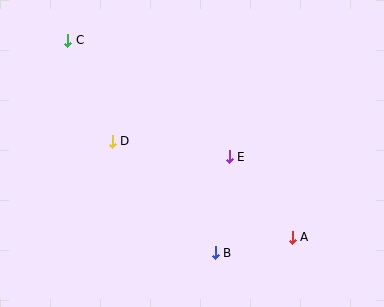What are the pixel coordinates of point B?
Point B is at (215, 253).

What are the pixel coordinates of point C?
Point C is at (68, 40).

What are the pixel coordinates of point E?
Point E is at (229, 157).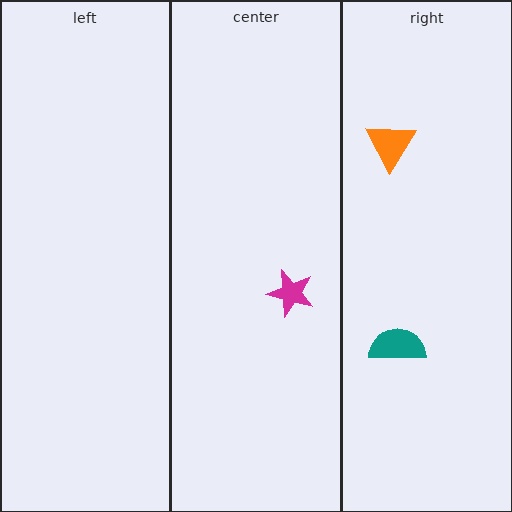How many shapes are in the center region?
1.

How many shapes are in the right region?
2.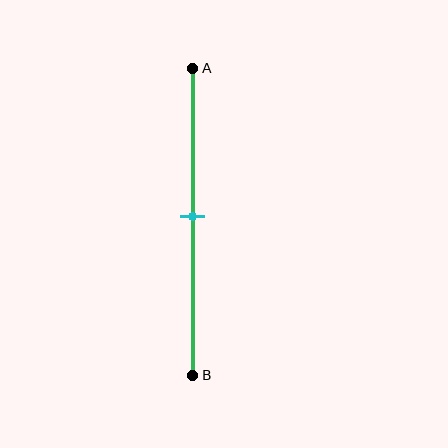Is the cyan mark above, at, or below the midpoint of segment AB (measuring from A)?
The cyan mark is approximately at the midpoint of segment AB.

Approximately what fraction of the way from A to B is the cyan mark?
The cyan mark is approximately 50% of the way from A to B.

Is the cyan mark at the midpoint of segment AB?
Yes, the mark is approximately at the midpoint.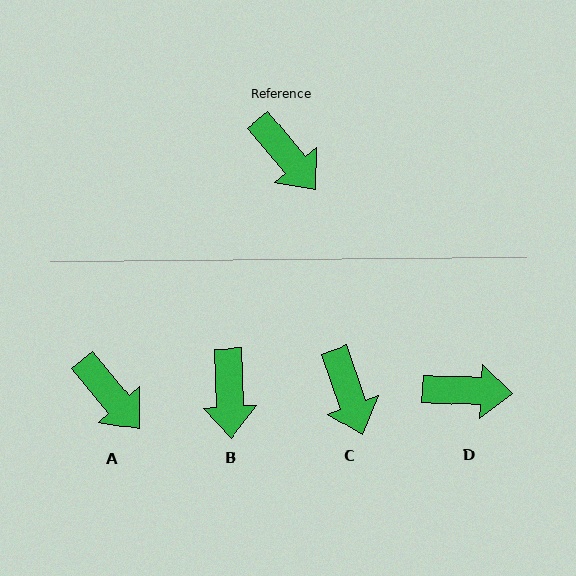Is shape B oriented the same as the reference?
No, it is off by about 38 degrees.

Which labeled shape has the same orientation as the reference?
A.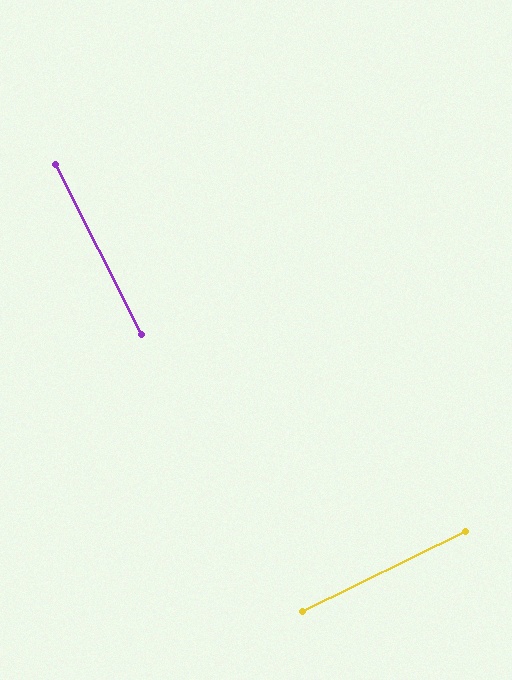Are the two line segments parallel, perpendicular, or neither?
Perpendicular — they meet at approximately 89°.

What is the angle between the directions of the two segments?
Approximately 89 degrees.